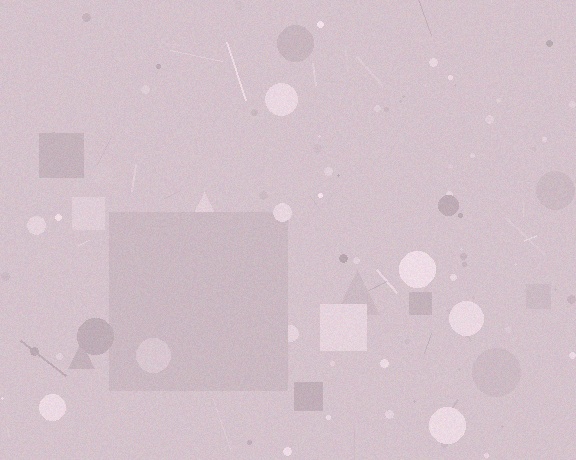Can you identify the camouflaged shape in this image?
The camouflaged shape is a square.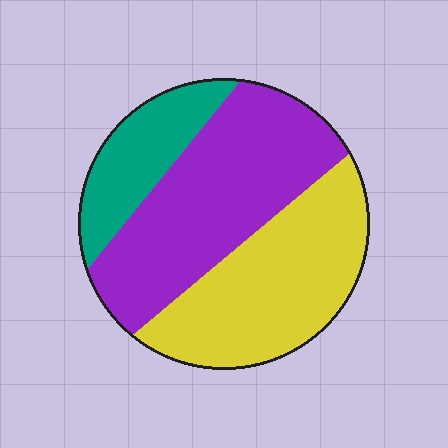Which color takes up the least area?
Teal, at roughly 20%.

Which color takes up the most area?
Purple, at roughly 45%.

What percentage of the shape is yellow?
Yellow covers 38% of the shape.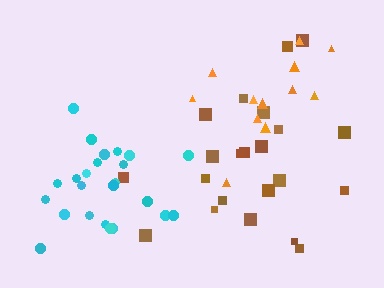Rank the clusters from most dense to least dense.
cyan, orange, brown.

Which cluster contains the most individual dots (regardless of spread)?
Cyan (24).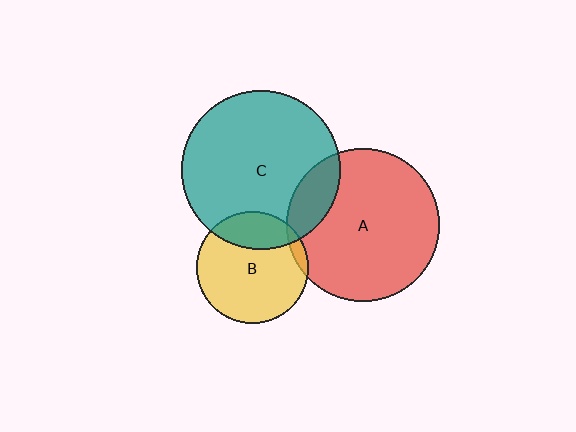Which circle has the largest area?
Circle C (teal).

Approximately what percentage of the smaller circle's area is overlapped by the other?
Approximately 25%.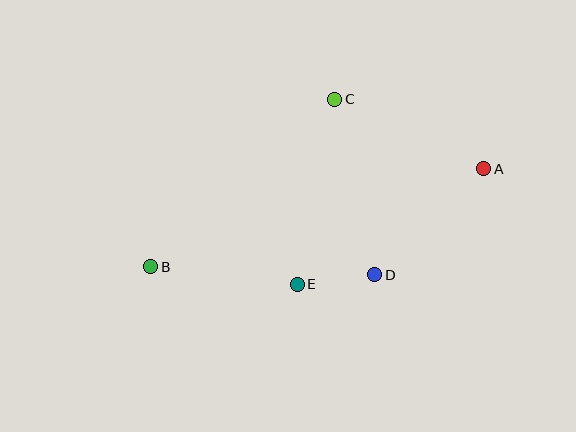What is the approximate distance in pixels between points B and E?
The distance between B and E is approximately 147 pixels.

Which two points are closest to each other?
Points D and E are closest to each other.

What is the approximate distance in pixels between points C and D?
The distance between C and D is approximately 180 pixels.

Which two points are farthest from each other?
Points A and B are farthest from each other.